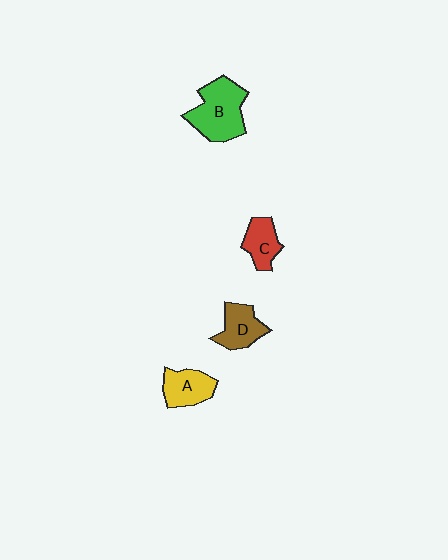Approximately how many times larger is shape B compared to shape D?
Approximately 1.6 times.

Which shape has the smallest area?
Shape C (red).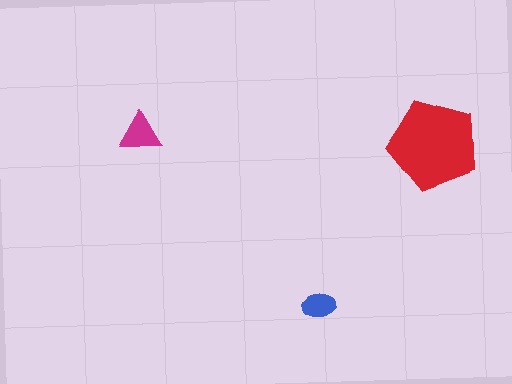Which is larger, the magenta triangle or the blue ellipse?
The magenta triangle.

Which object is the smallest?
The blue ellipse.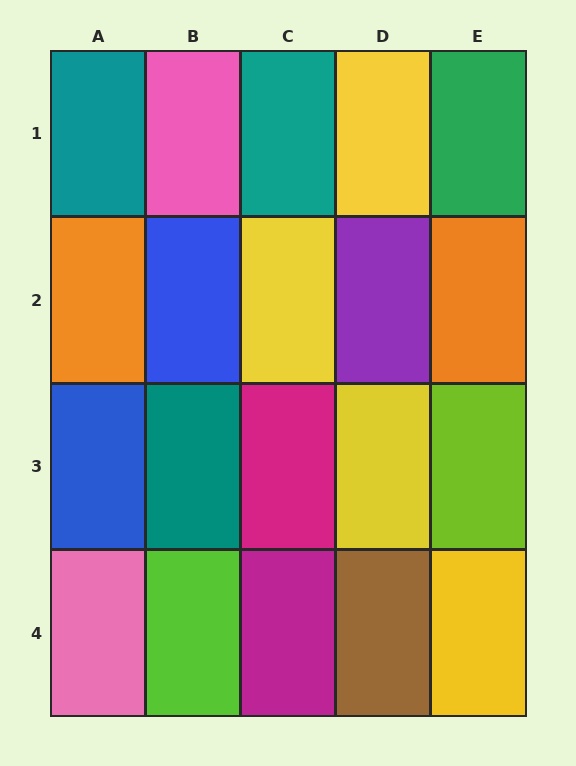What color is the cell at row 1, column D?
Yellow.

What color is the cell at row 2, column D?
Purple.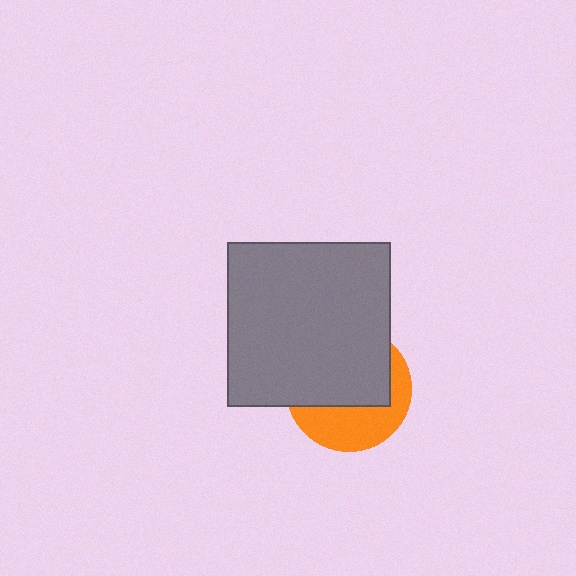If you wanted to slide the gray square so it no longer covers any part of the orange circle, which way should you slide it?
Slide it up — that is the most direct way to separate the two shapes.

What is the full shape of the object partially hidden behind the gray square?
The partially hidden object is an orange circle.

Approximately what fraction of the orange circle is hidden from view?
Roughly 60% of the orange circle is hidden behind the gray square.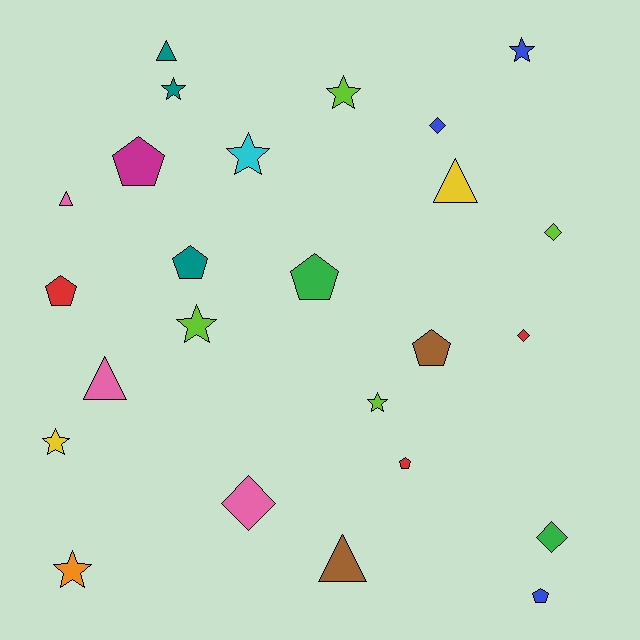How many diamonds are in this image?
There are 5 diamonds.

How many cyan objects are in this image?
There is 1 cyan object.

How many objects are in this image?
There are 25 objects.